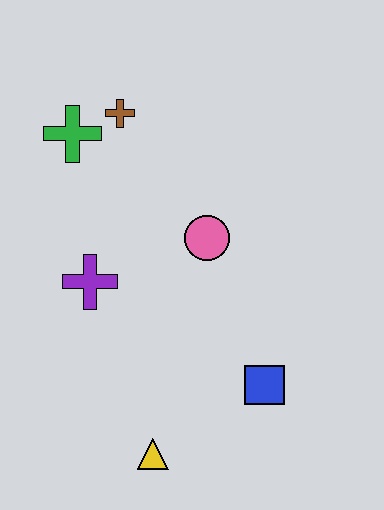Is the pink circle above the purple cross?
Yes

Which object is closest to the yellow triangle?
The blue square is closest to the yellow triangle.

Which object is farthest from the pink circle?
The yellow triangle is farthest from the pink circle.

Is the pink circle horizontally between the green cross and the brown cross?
No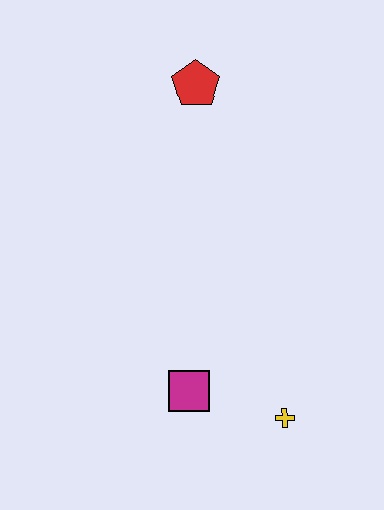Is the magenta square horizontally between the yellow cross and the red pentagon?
No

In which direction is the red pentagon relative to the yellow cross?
The red pentagon is above the yellow cross.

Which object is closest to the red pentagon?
The magenta square is closest to the red pentagon.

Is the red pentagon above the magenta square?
Yes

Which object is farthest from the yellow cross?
The red pentagon is farthest from the yellow cross.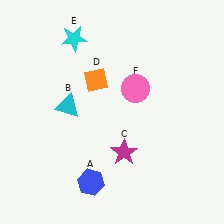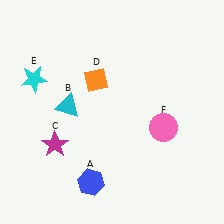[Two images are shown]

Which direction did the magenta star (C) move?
The magenta star (C) moved left.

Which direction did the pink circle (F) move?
The pink circle (F) moved down.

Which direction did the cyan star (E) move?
The cyan star (E) moved down.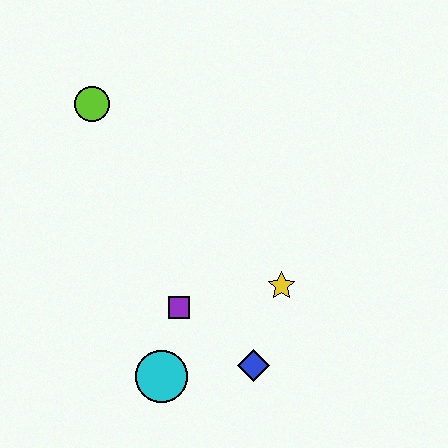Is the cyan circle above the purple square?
No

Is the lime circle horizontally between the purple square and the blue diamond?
No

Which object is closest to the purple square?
The cyan circle is closest to the purple square.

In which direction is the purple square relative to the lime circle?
The purple square is below the lime circle.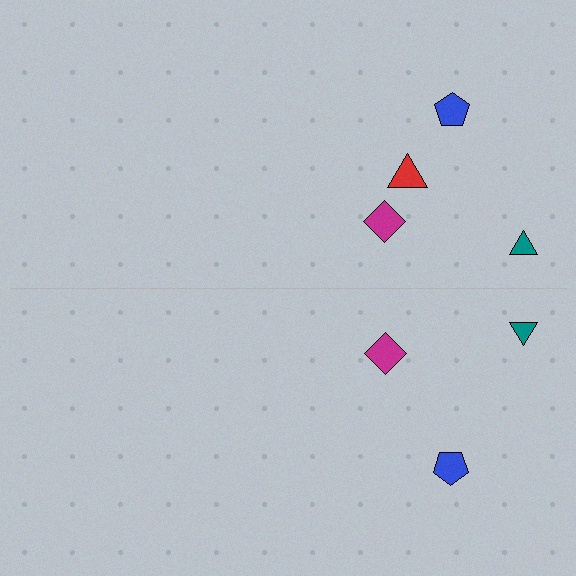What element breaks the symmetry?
A red triangle is missing from the bottom side.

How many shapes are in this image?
There are 7 shapes in this image.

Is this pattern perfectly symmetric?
No, the pattern is not perfectly symmetric. A red triangle is missing from the bottom side.